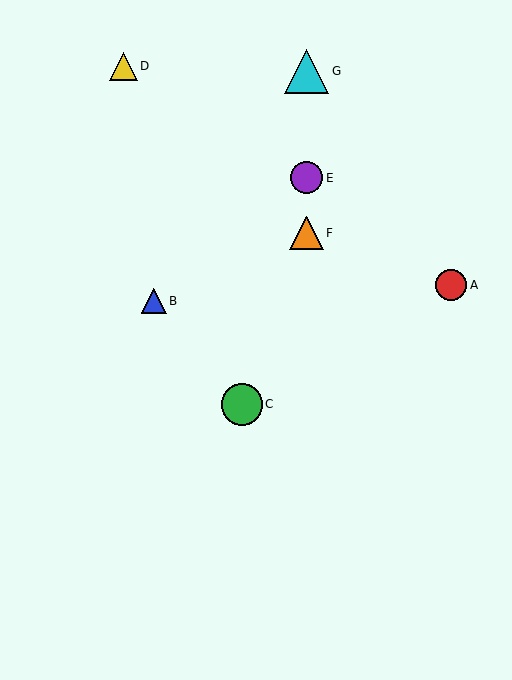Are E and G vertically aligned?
Yes, both are at x≈307.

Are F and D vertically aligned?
No, F is at x≈307 and D is at x≈123.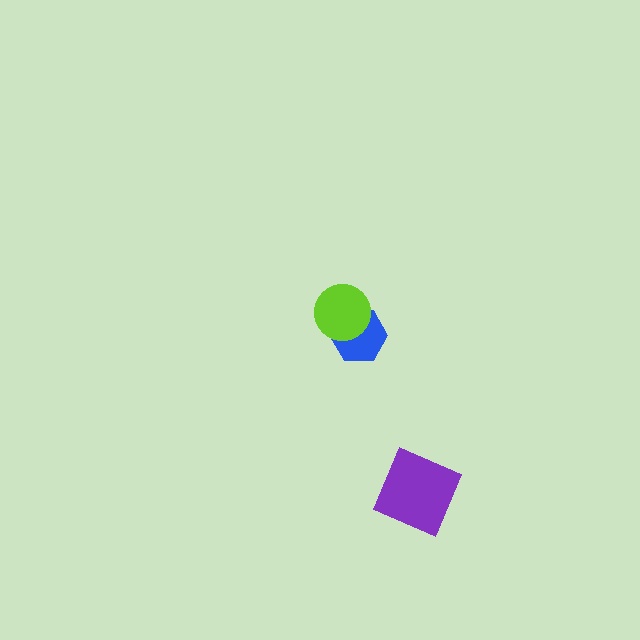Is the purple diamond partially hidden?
No, no other shape covers it.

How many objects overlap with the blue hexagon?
1 object overlaps with the blue hexagon.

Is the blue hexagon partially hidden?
Yes, it is partially covered by another shape.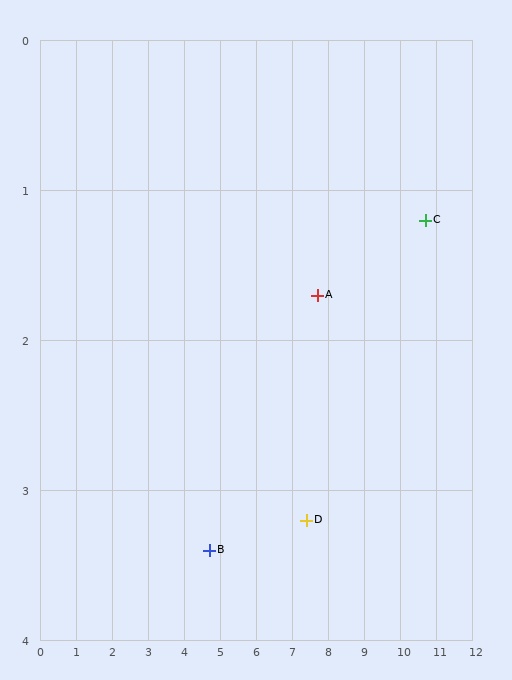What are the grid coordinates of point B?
Point B is at approximately (4.7, 3.4).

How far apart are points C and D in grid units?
Points C and D are about 3.9 grid units apart.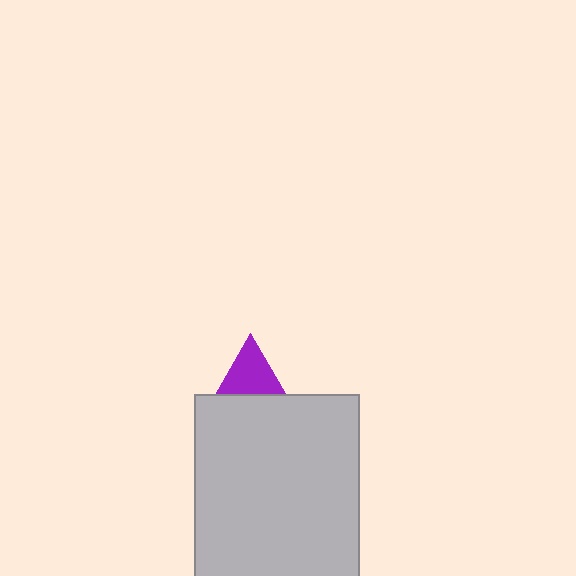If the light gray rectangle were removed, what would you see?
You would see the complete purple triangle.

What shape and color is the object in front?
The object in front is a light gray rectangle.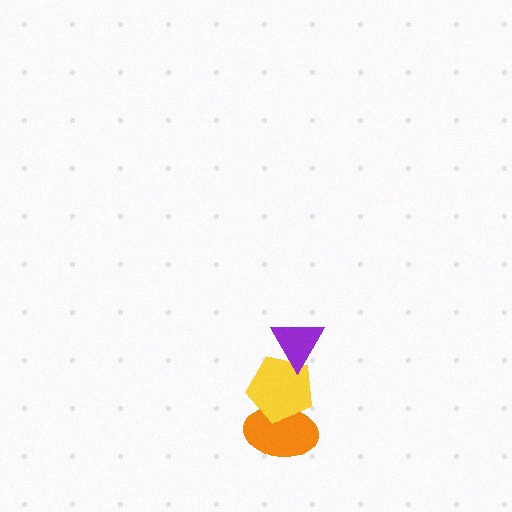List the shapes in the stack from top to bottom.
From top to bottom: the purple triangle, the yellow pentagon, the orange ellipse.